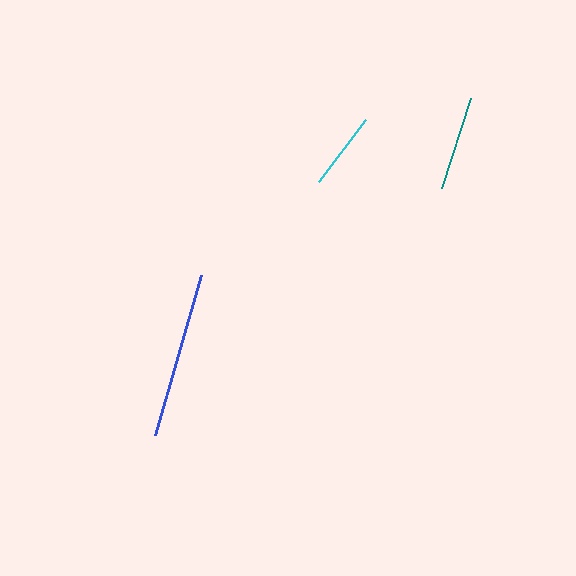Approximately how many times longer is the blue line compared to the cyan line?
The blue line is approximately 2.1 times the length of the cyan line.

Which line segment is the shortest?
The cyan line is the shortest at approximately 78 pixels.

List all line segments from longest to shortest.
From longest to shortest: blue, teal, cyan.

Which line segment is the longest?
The blue line is the longest at approximately 167 pixels.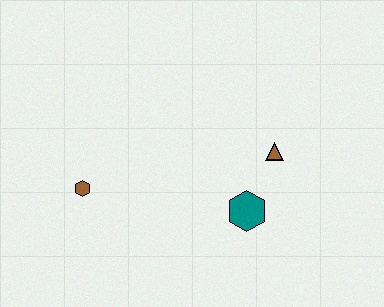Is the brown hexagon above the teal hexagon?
Yes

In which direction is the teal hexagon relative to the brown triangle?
The teal hexagon is below the brown triangle.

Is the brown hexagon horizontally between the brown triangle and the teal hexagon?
No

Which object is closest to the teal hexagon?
The brown triangle is closest to the teal hexagon.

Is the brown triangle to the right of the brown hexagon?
Yes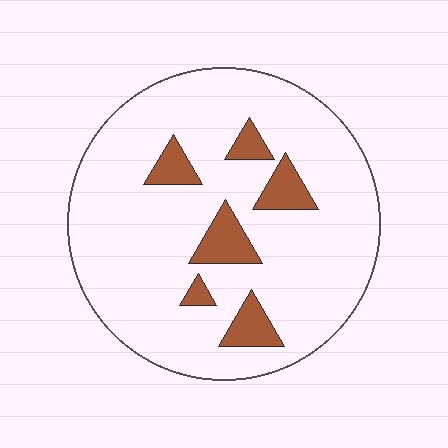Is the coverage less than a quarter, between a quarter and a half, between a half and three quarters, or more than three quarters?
Less than a quarter.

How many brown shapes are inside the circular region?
6.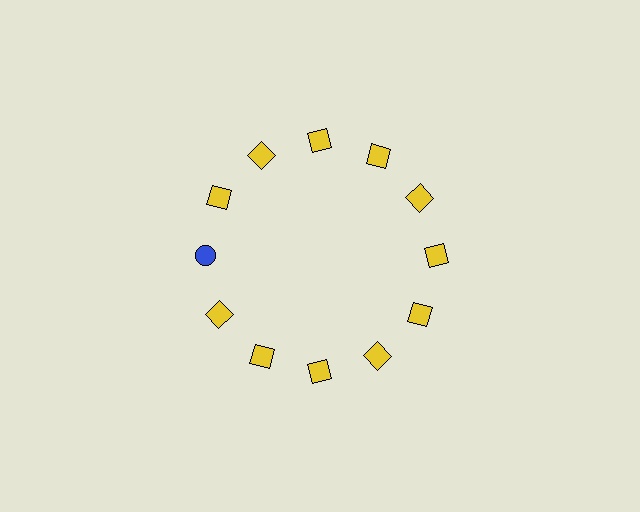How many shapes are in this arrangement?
There are 12 shapes arranged in a ring pattern.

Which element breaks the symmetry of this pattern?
The blue circle at roughly the 9 o'clock position breaks the symmetry. All other shapes are yellow squares.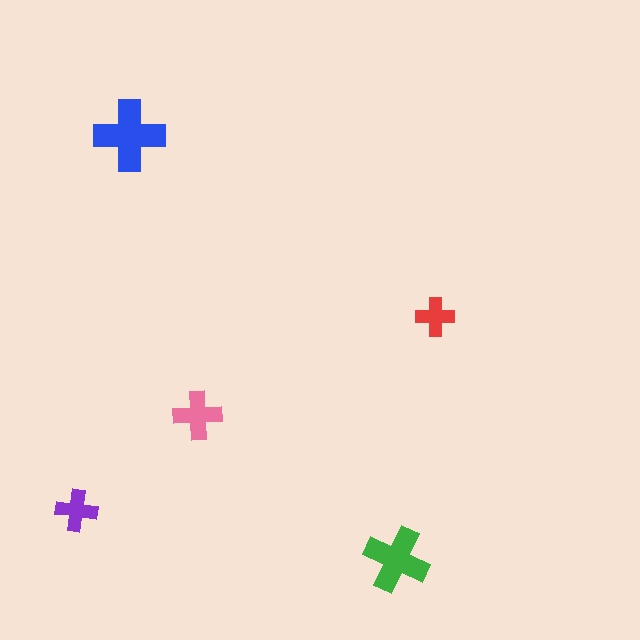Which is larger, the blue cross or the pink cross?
The blue one.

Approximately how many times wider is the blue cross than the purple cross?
About 1.5 times wider.